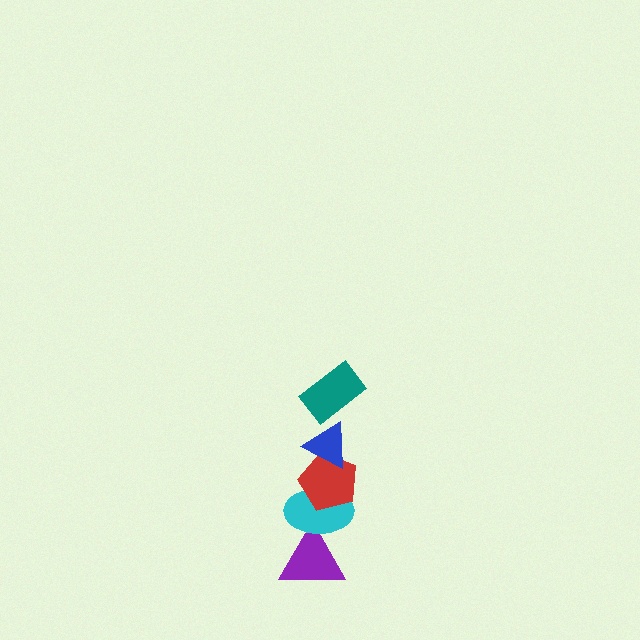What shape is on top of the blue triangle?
The teal rectangle is on top of the blue triangle.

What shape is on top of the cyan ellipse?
The red pentagon is on top of the cyan ellipse.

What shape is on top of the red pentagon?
The blue triangle is on top of the red pentagon.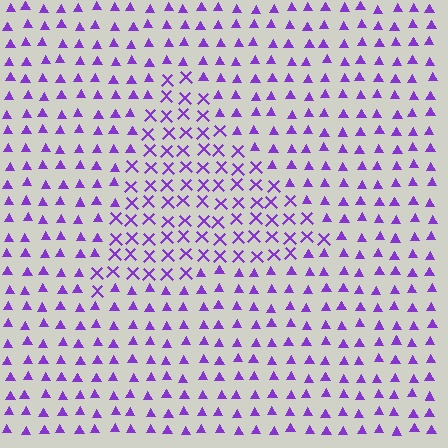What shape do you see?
I see a triangle.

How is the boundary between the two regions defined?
The boundary is defined by a change in element shape: X marks inside vs. triangles outside. All elements share the same color and spacing.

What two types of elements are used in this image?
The image uses X marks inside the triangle region and triangles outside it.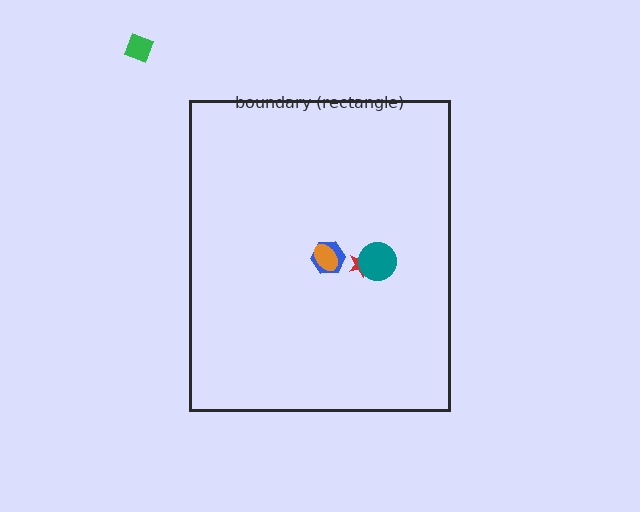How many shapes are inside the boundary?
4 inside, 1 outside.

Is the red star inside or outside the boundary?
Inside.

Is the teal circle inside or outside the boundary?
Inside.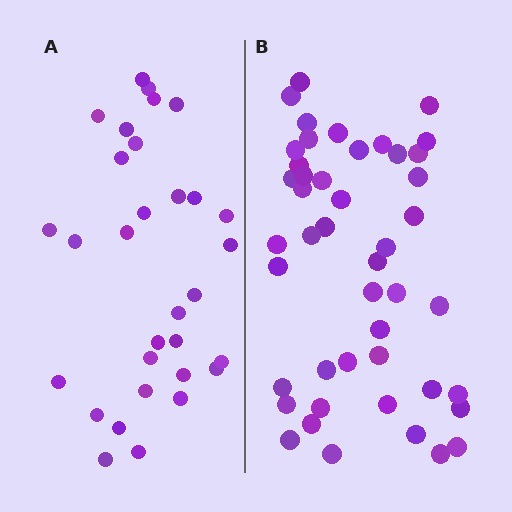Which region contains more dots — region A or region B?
Region B (the right region) has more dots.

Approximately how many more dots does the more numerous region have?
Region B has approximately 15 more dots than region A.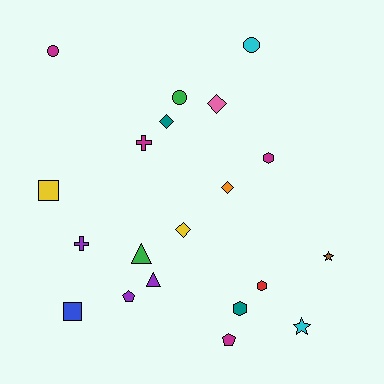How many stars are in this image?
There are 2 stars.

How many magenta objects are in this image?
There are 4 magenta objects.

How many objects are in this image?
There are 20 objects.